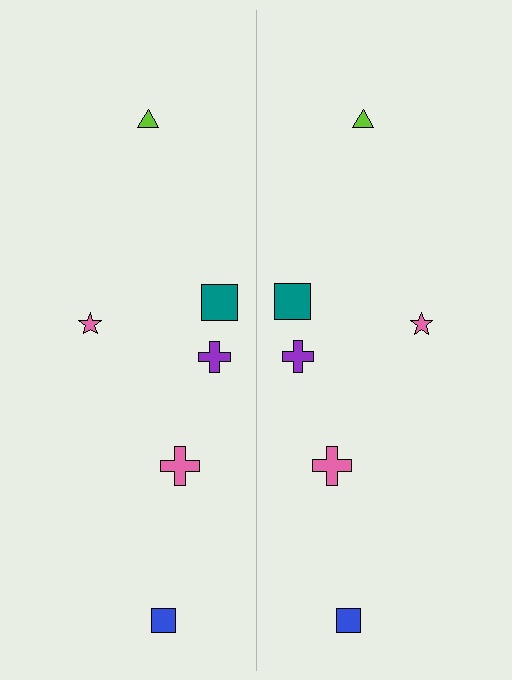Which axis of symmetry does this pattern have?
The pattern has a vertical axis of symmetry running through the center of the image.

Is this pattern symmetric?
Yes, this pattern has bilateral (reflection) symmetry.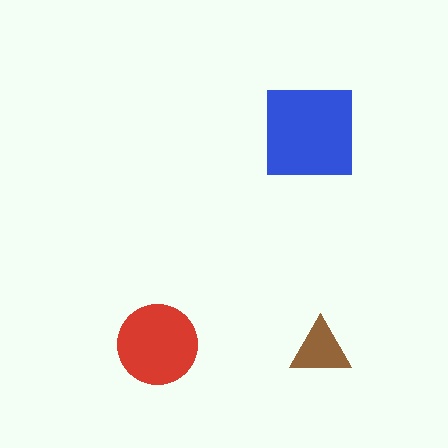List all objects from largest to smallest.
The blue square, the red circle, the brown triangle.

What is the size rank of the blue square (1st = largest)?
1st.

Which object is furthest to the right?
The brown triangle is rightmost.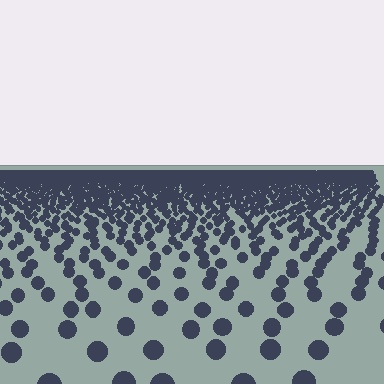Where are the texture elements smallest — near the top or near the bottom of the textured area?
Near the top.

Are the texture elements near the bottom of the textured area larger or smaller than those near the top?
Larger. Near the bottom, elements are closer to the viewer and appear at a bigger on-screen size.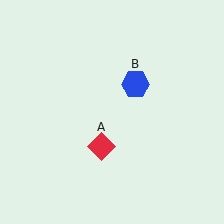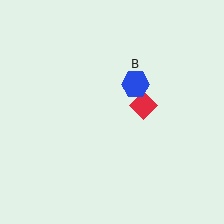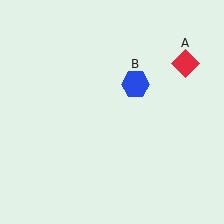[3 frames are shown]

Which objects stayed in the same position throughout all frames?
Blue hexagon (object B) remained stationary.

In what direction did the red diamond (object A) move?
The red diamond (object A) moved up and to the right.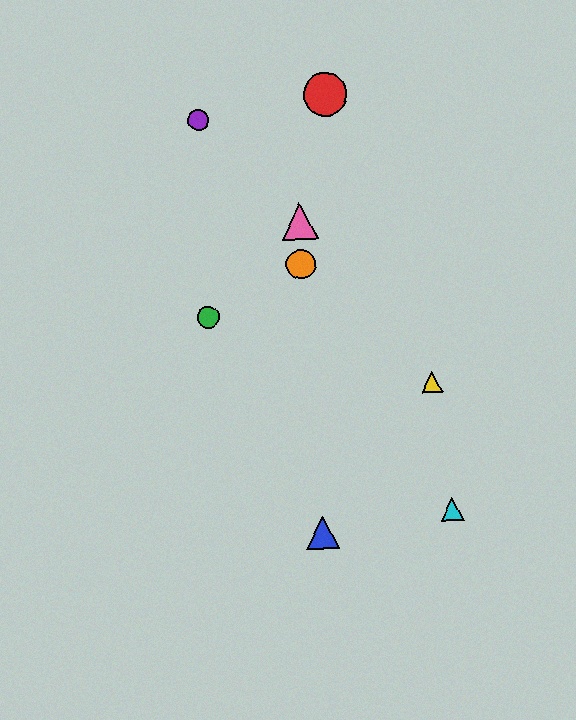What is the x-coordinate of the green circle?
The green circle is at x≈208.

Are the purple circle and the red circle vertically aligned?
No, the purple circle is at x≈199 and the red circle is at x≈325.